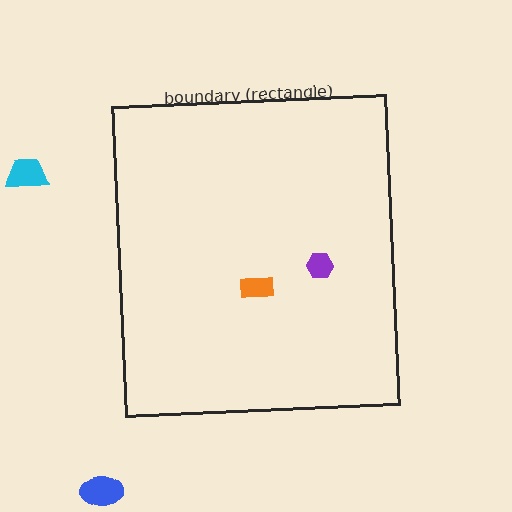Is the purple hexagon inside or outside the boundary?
Inside.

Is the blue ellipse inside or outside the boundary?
Outside.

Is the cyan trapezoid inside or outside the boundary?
Outside.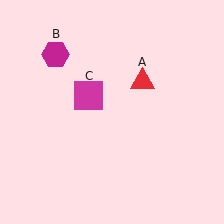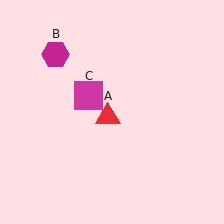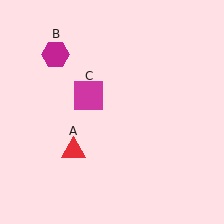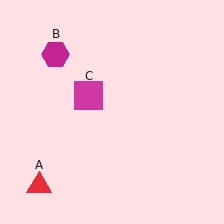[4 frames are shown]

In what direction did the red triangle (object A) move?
The red triangle (object A) moved down and to the left.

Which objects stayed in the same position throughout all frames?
Magenta hexagon (object B) and magenta square (object C) remained stationary.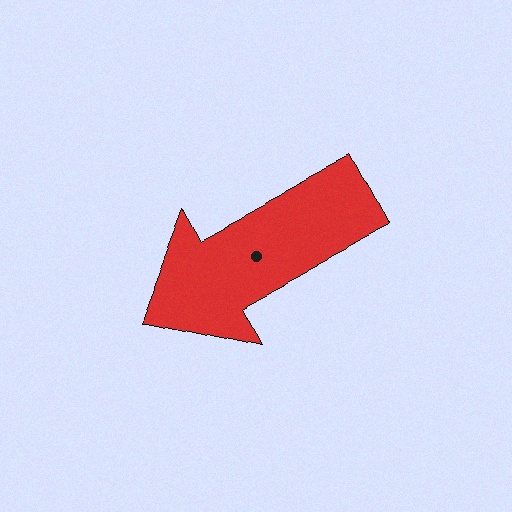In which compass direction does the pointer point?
Southwest.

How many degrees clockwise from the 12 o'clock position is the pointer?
Approximately 242 degrees.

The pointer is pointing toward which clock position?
Roughly 8 o'clock.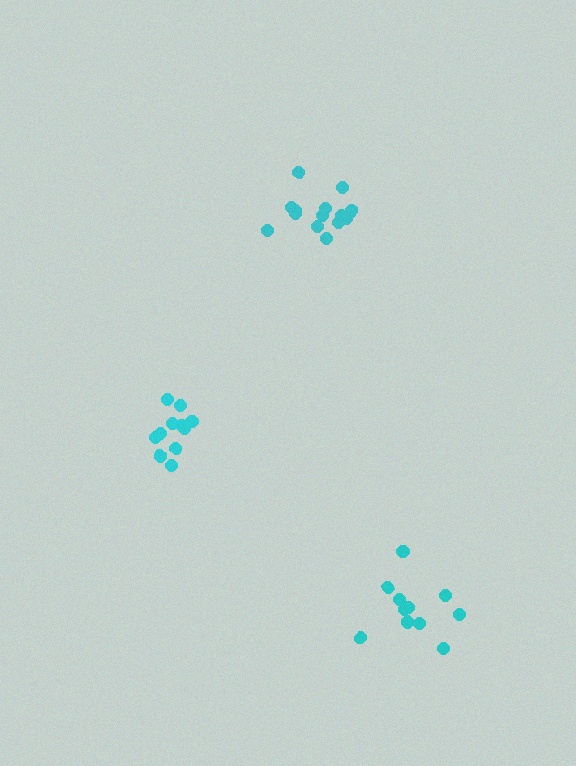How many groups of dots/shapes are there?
There are 3 groups.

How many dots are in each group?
Group 1: 14 dots, Group 2: 11 dots, Group 3: 12 dots (37 total).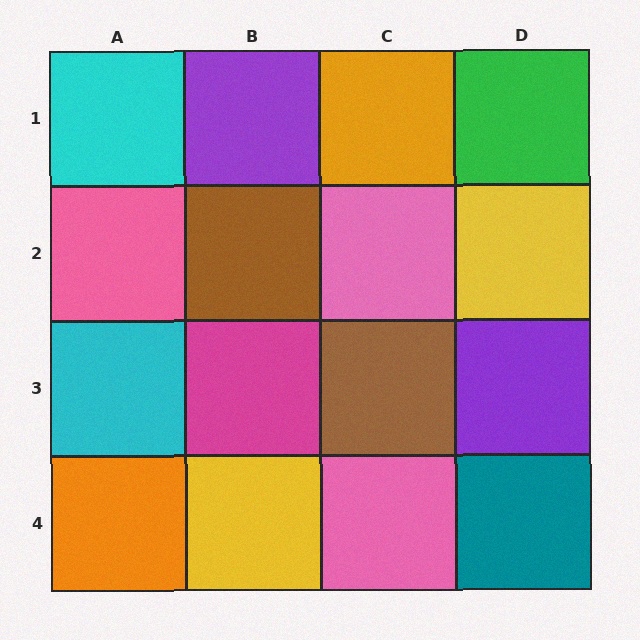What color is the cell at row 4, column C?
Pink.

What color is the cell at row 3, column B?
Magenta.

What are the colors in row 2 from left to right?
Pink, brown, pink, yellow.